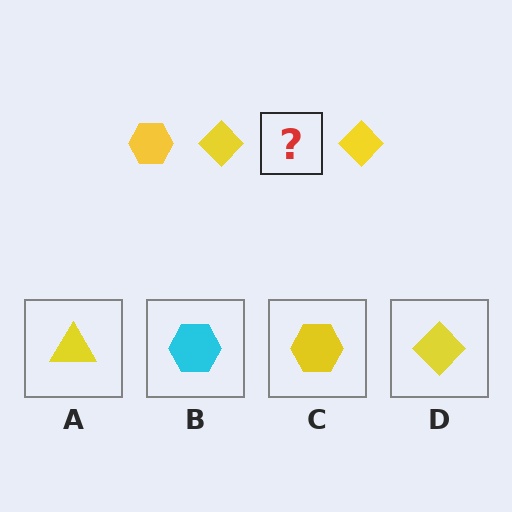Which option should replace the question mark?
Option C.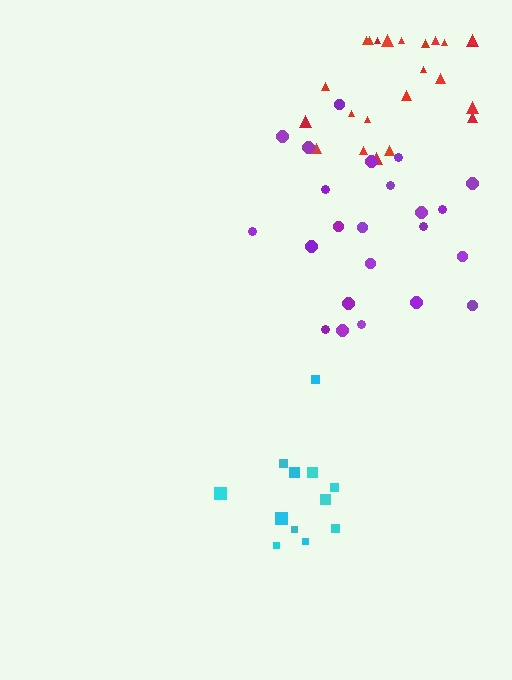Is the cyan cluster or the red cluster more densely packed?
Cyan.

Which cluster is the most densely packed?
Cyan.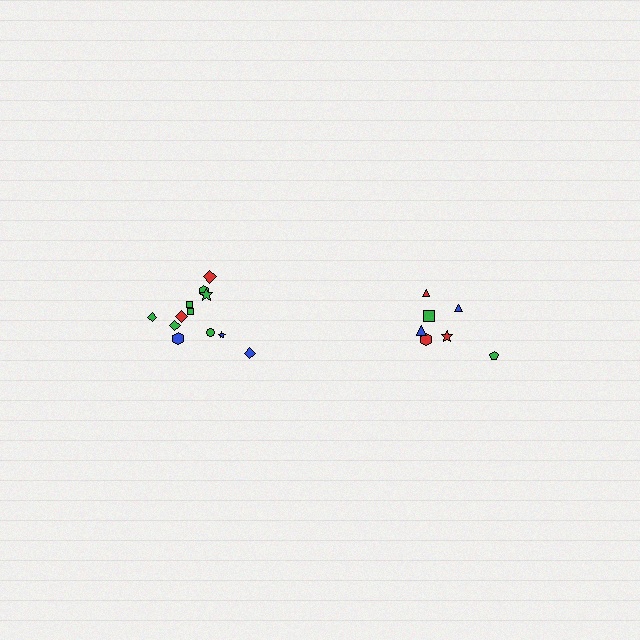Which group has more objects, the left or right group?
The left group.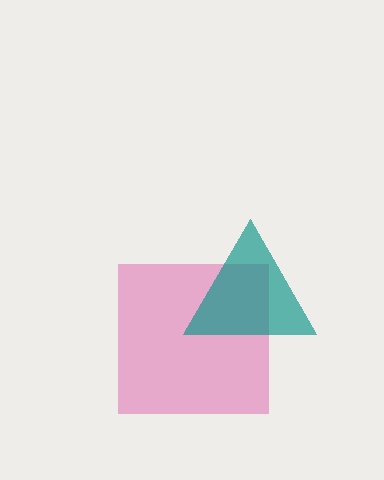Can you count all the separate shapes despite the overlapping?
Yes, there are 2 separate shapes.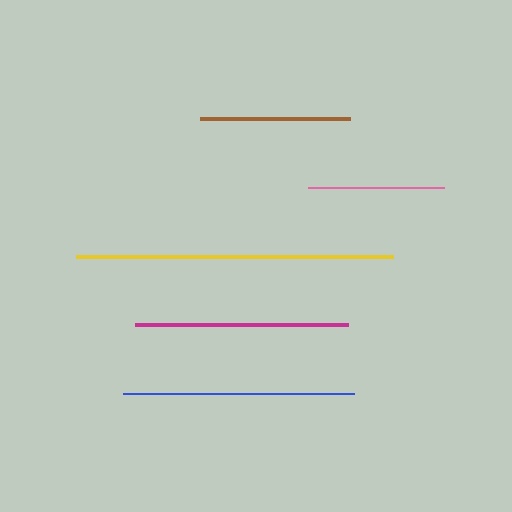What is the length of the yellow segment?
The yellow segment is approximately 317 pixels long.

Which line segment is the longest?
The yellow line is the longest at approximately 317 pixels.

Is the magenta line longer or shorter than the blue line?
The blue line is longer than the magenta line.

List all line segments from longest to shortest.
From longest to shortest: yellow, blue, magenta, brown, pink.